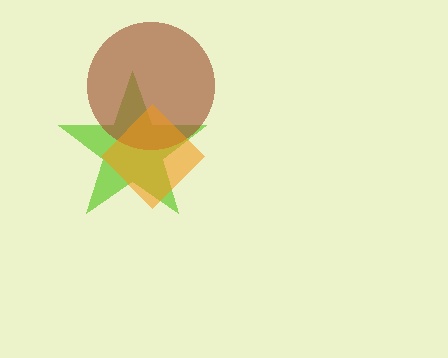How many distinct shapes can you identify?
There are 3 distinct shapes: a lime star, a brown circle, an orange diamond.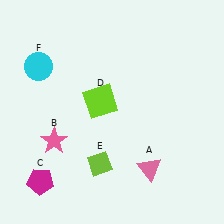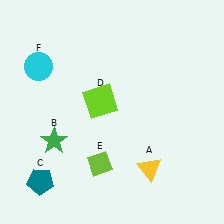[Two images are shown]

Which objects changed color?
A changed from pink to yellow. B changed from pink to green. C changed from magenta to teal.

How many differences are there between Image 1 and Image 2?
There are 3 differences between the two images.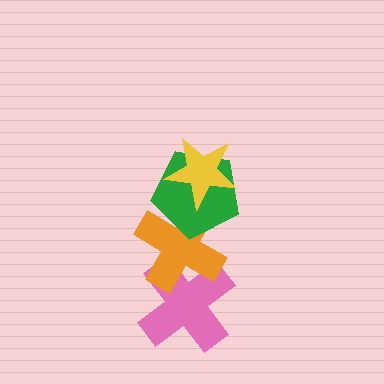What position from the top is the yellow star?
The yellow star is 1st from the top.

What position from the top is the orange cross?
The orange cross is 3rd from the top.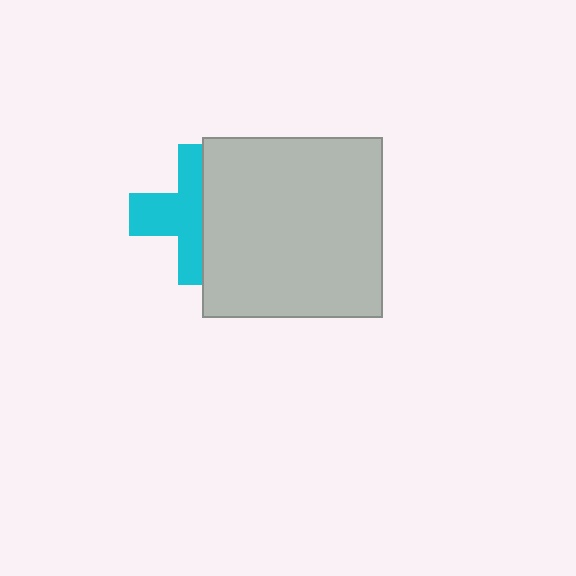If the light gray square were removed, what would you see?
You would see the complete cyan cross.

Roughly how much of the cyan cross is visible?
About half of it is visible (roughly 53%).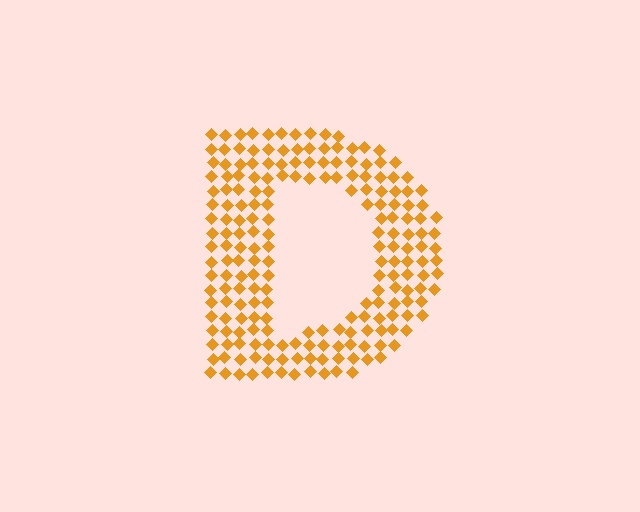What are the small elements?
The small elements are diamonds.